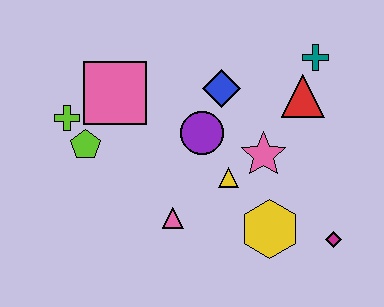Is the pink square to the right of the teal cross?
No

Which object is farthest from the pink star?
The lime cross is farthest from the pink star.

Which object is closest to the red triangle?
The teal cross is closest to the red triangle.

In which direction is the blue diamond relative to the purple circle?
The blue diamond is above the purple circle.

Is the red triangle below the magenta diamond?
No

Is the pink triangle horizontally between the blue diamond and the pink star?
No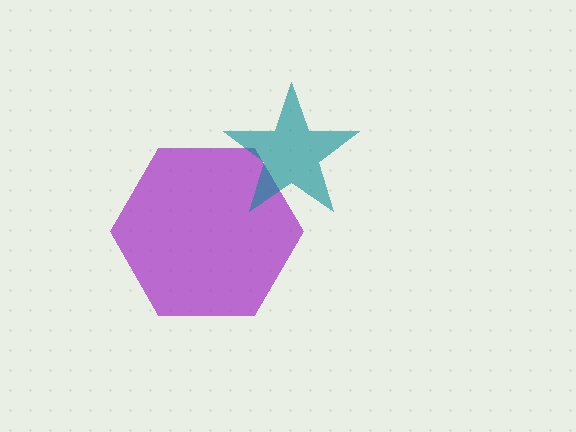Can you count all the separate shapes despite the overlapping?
Yes, there are 2 separate shapes.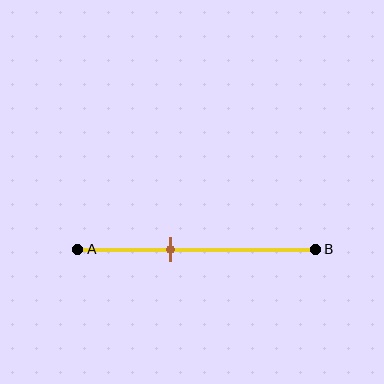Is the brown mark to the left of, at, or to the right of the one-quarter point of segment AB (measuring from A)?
The brown mark is to the right of the one-quarter point of segment AB.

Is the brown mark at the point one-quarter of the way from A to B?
No, the mark is at about 40% from A, not at the 25% one-quarter point.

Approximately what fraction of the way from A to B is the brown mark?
The brown mark is approximately 40% of the way from A to B.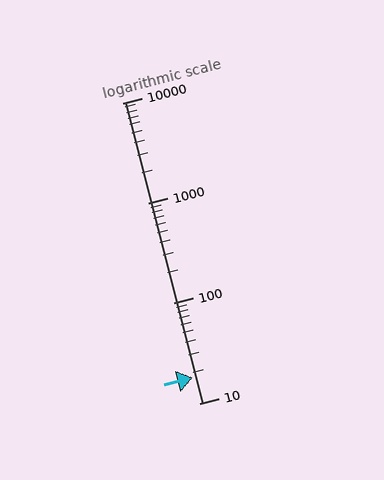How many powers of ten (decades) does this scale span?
The scale spans 3 decades, from 10 to 10000.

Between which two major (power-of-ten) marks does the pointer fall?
The pointer is between 10 and 100.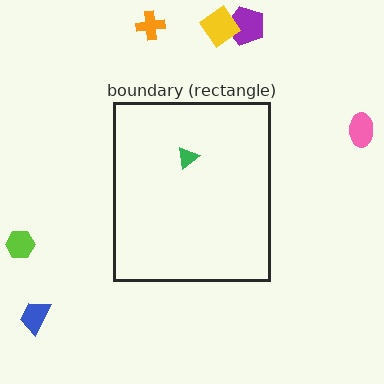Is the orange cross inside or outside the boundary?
Outside.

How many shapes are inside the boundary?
1 inside, 6 outside.